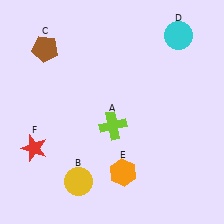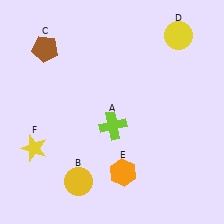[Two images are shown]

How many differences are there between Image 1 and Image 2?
There are 2 differences between the two images.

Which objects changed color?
D changed from cyan to yellow. F changed from red to yellow.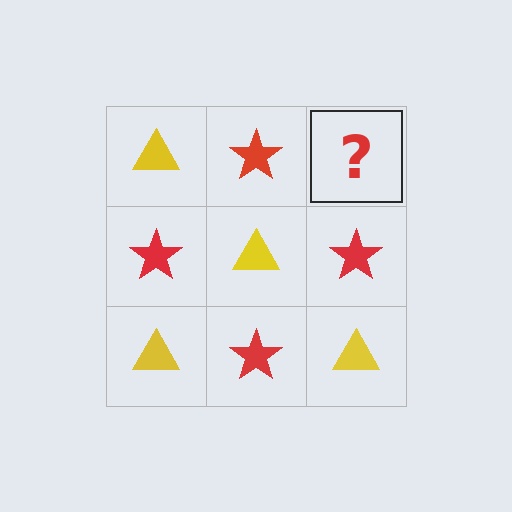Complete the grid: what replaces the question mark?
The question mark should be replaced with a yellow triangle.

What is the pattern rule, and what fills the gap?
The rule is that it alternates yellow triangle and red star in a checkerboard pattern. The gap should be filled with a yellow triangle.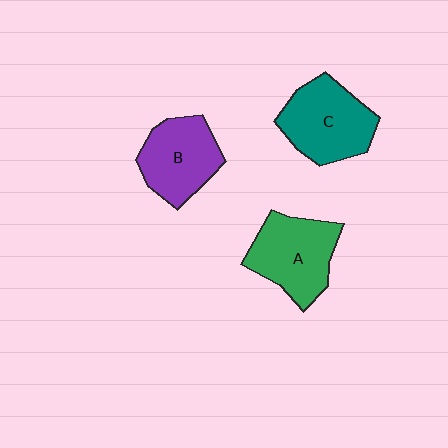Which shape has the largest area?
Shape C (teal).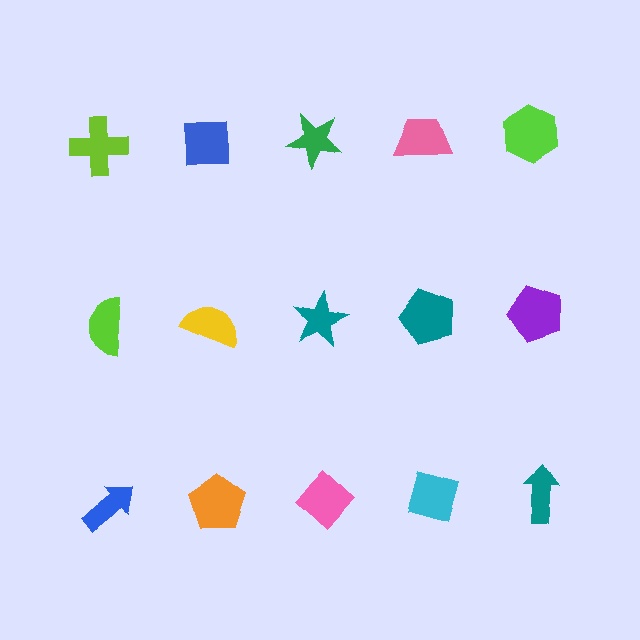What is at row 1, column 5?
A lime hexagon.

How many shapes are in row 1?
5 shapes.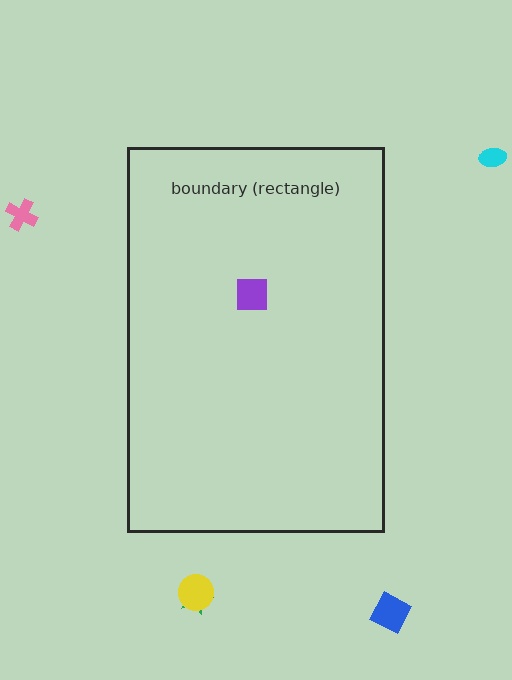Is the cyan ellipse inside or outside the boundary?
Outside.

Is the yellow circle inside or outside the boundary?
Outside.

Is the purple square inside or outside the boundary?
Inside.